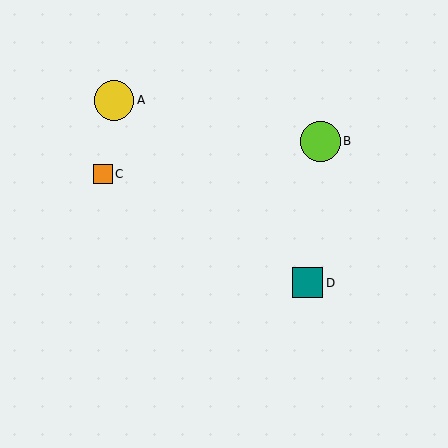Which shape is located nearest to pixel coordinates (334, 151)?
The lime circle (labeled B) at (320, 141) is nearest to that location.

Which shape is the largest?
The lime circle (labeled B) is the largest.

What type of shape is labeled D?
Shape D is a teal square.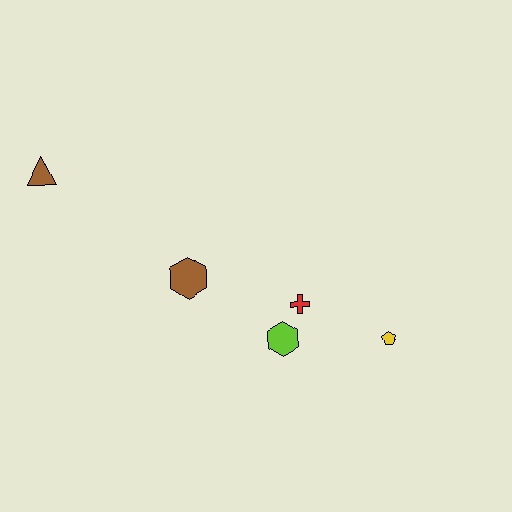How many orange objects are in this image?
There are no orange objects.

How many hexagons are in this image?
There are 2 hexagons.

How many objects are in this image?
There are 5 objects.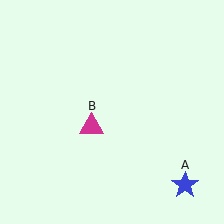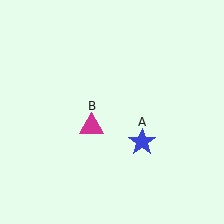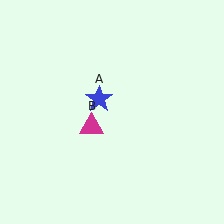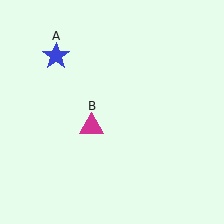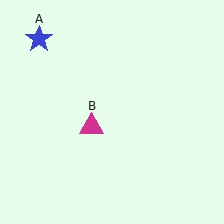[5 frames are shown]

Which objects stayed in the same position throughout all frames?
Magenta triangle (object B) remained stationary.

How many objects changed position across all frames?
1 object changed position: blue star (object A).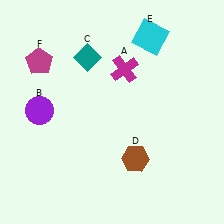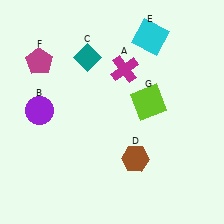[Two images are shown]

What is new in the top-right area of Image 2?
A lime square (G) was added in the top-right area of Image 2.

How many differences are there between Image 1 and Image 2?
There is 1 difference between the two images.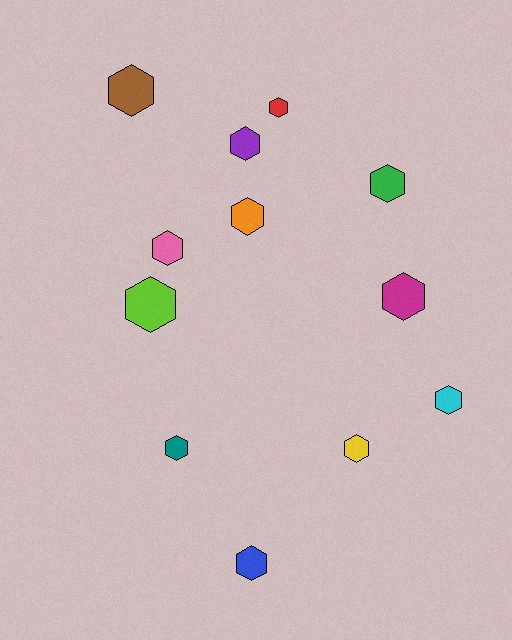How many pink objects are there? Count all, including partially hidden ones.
There is 1 pink object.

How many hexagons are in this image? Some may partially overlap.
There are 12 hexagons.